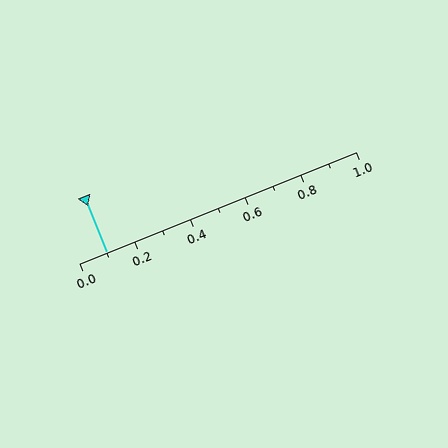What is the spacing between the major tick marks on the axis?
The major ticks are spaced 0.2 apart.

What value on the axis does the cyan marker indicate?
The marker indicates approximately 0.1.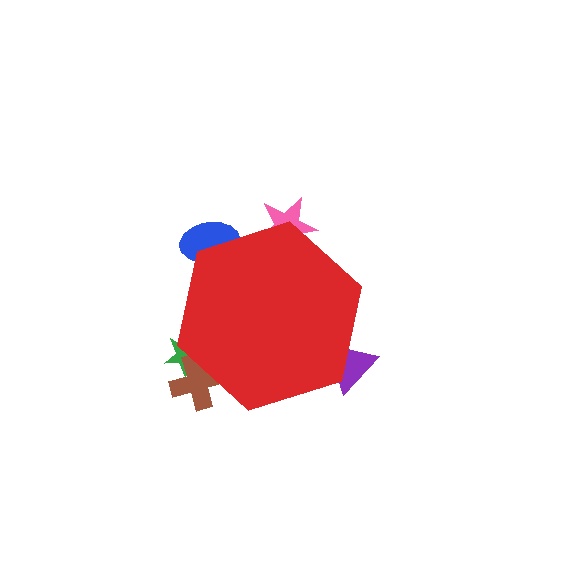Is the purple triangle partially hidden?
Yes, the purple triangle is partially hidden behind the red hexagon.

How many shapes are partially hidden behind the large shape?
5 shapes are partially hidden.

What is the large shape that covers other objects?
A red hexagon.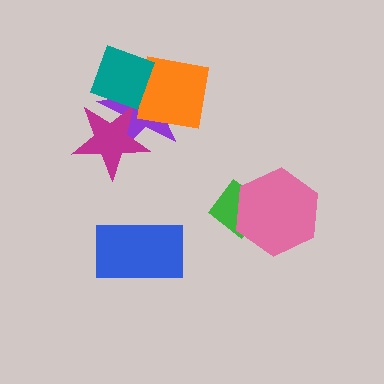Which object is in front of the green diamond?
The pink hexagon is in front of the green diamond.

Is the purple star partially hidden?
Yes, it is partially covered by another shape.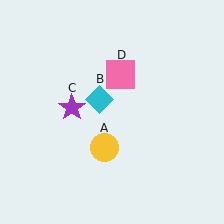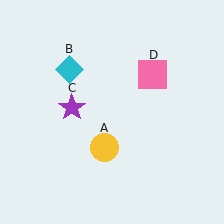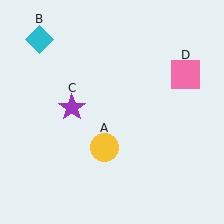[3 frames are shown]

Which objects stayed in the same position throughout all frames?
Yellow circle (object A) and purple star (object C) remained stationary.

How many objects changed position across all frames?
2 objects changed position: cyan diamond (object B), pink square (object D).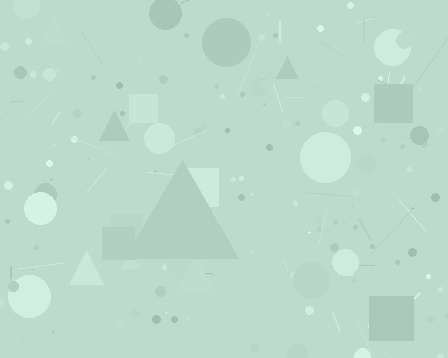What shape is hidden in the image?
A triangle is hidden in the image.